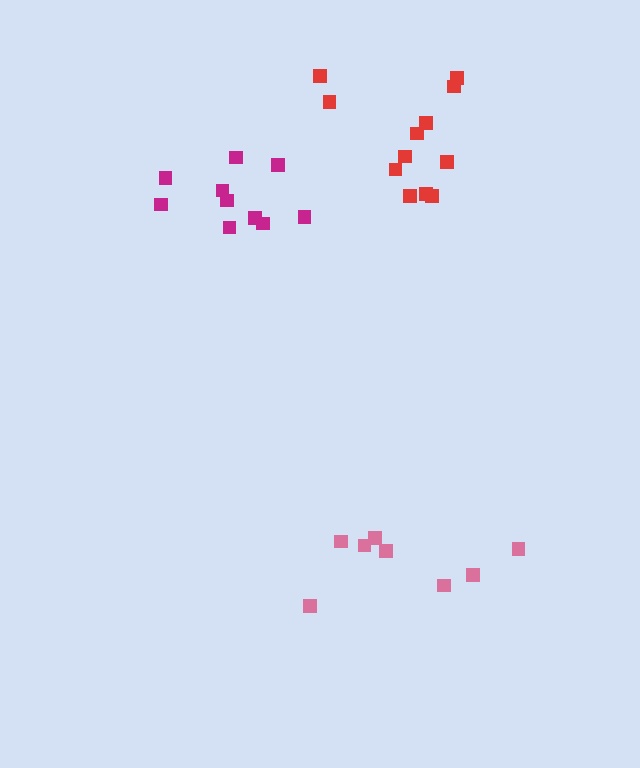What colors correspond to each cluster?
The clusters are colored: pink, red, magenta.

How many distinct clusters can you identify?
There are 3 distinct clusters.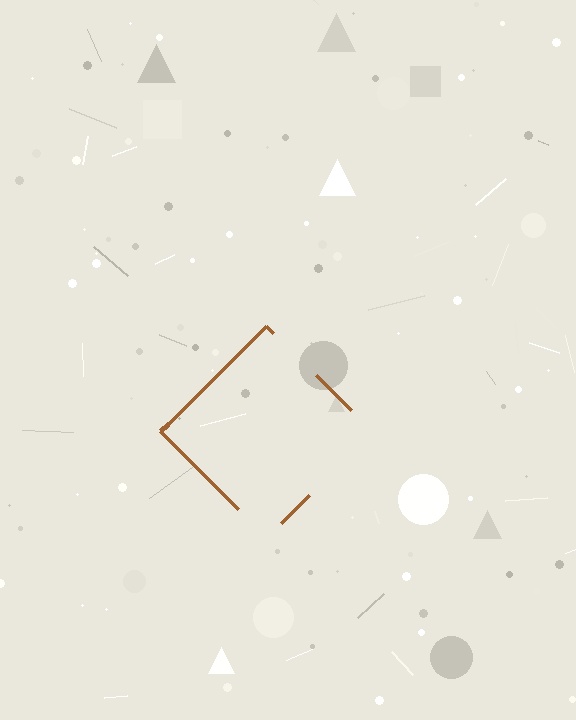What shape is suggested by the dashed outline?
The dashed outline suggests a diamond.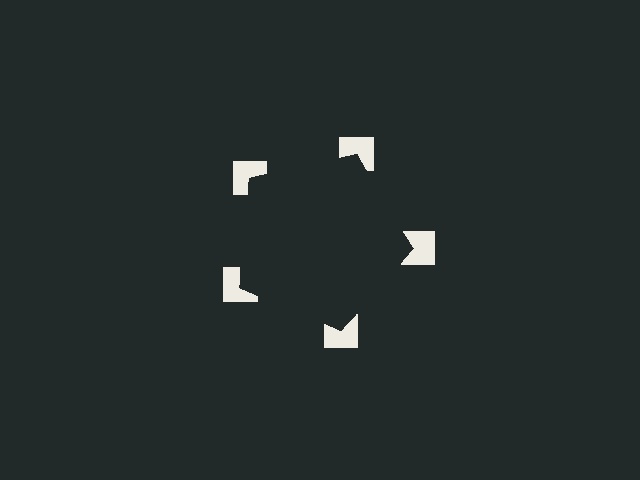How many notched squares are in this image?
There are 5 — one at each vertex of the illusory pentagon.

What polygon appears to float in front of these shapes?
An illusory pentagon — its edges are inferred from the aligned wedge cuts in the notched squares, not physically drawn.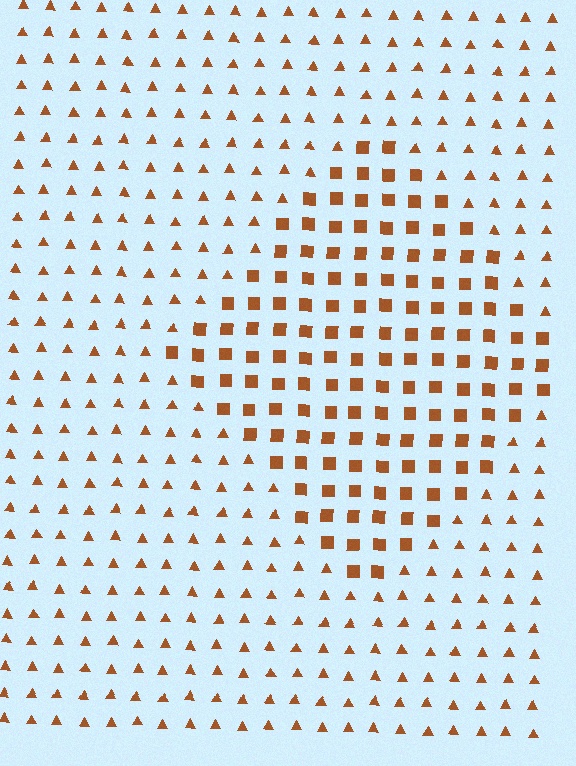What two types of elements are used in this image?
The image uses squares inside the diamond region and triangles outside it.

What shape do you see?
I see a diamond.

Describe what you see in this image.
The image is filled with small brown elements arranged in a uniform grid. A diamond-shaped region contains squares, while the surrounding area contains triangles. The boundary is defined purely by the change in element shape.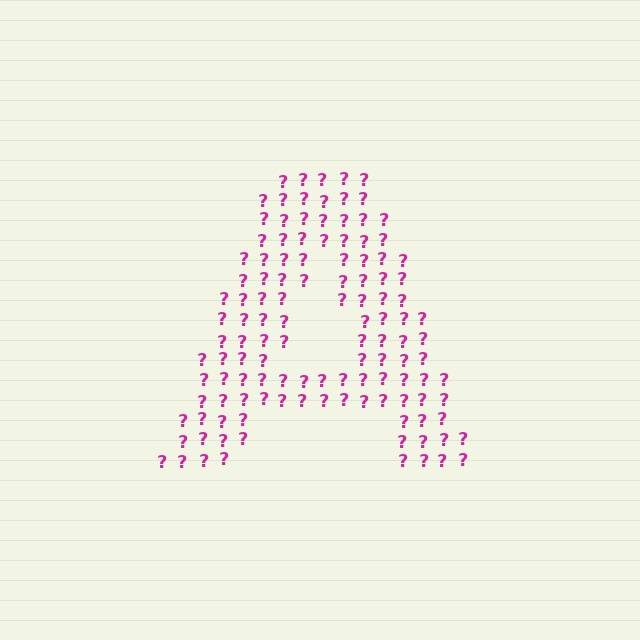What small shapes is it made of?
It is made of small question marks.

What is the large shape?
The large shape is the letter A.